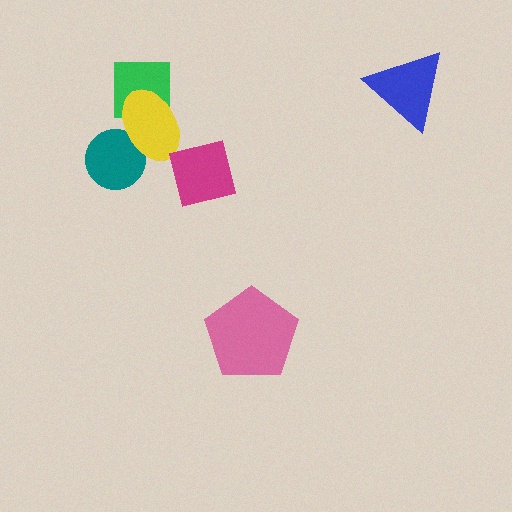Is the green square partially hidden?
Yes, it is partially covered by another shape.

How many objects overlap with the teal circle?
1 object overlaps with the teal circle.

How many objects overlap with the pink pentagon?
0 objects overlap with the pink pentagon.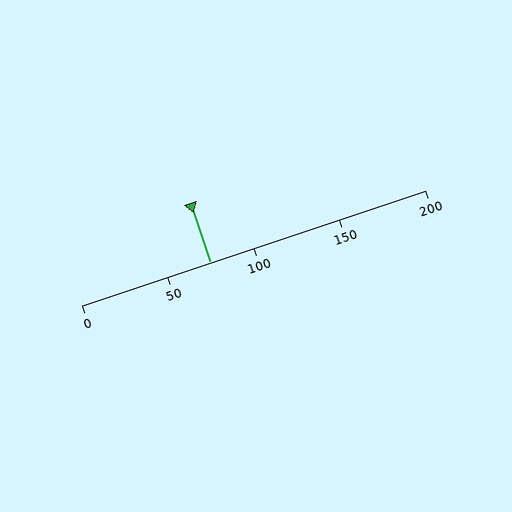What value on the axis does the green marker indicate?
The marker indicates approximately 75.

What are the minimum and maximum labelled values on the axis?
The axis runs from 0 to 200.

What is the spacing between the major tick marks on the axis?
The major ticks are spaced 50 apart.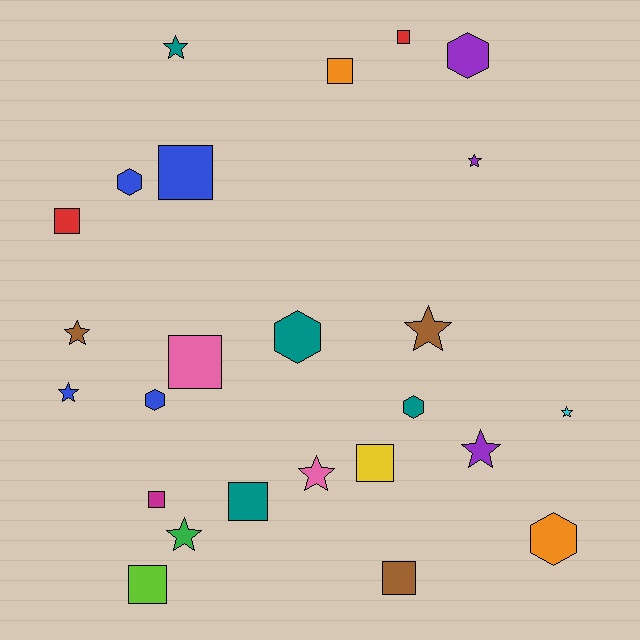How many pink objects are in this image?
There are 2 pink objects.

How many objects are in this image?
There are 25 objects.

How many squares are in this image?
There are 10 squares.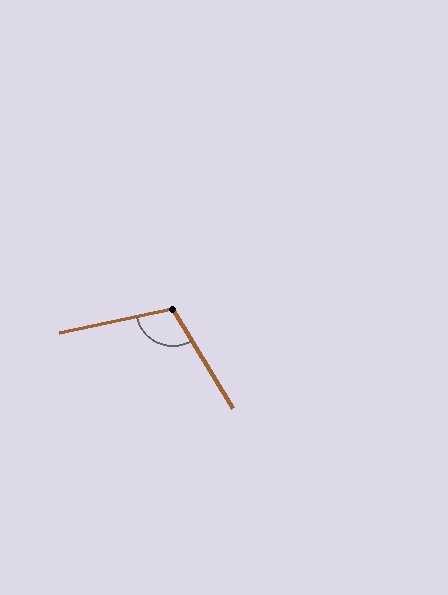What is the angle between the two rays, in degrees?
Approximately 109 degrees.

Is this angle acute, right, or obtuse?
It is obtuse.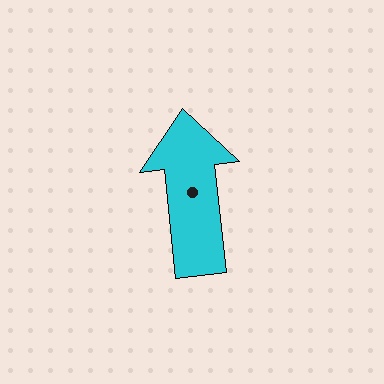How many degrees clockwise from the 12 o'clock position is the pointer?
Approximately 354 degrees.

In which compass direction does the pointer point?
North.